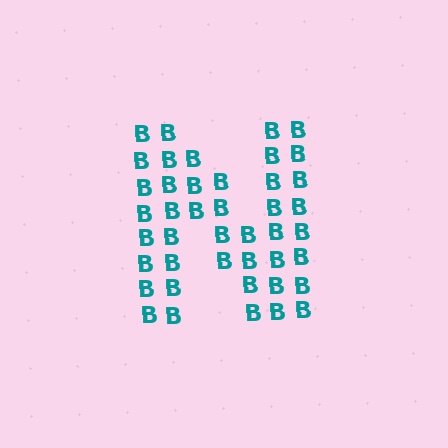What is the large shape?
The large shape is the letter N.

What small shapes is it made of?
It is made of small letter B's.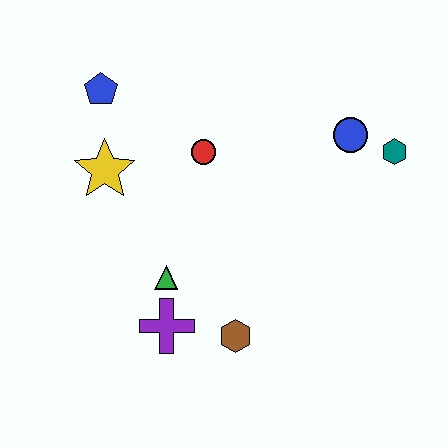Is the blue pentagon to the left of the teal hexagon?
Yes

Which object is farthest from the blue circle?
The purple cross is farthest from the blue circle.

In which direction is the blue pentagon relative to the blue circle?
The blue pentagon is to the left of the blue circle.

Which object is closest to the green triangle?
The purple cross is closest to the green triangle.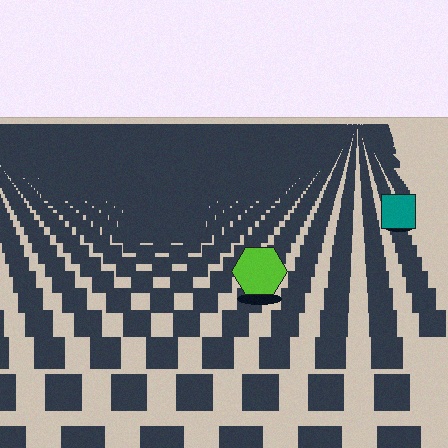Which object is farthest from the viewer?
The teal square is farthest from the viewer. It appears smaller and the ground texture around it is denser.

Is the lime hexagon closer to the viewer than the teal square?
Yes. The lime hexagon is closer — you can tell from the texture gradient: the ground texture is coarser near it.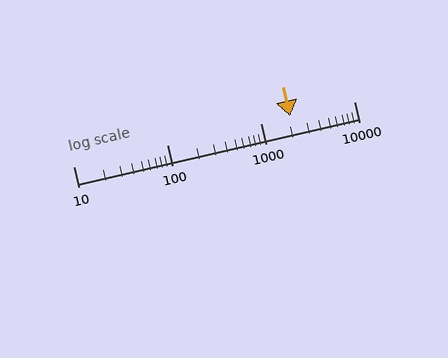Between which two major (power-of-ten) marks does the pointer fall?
The pointer is between 1000 and 10000.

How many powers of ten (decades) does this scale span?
The scale spans 3 decades, from 10 to 10000.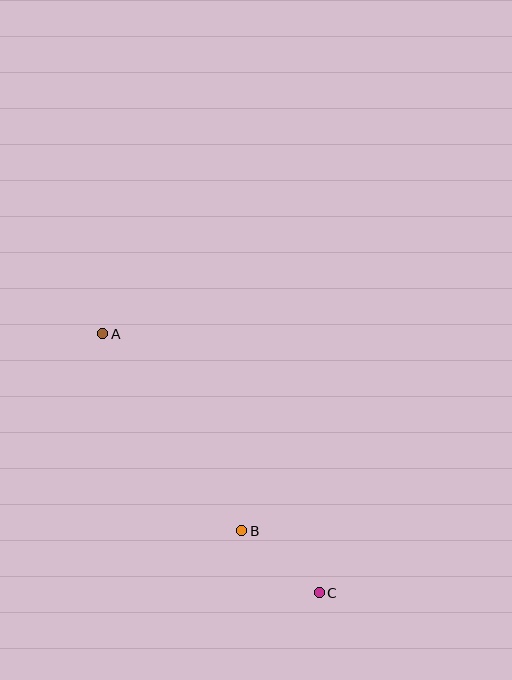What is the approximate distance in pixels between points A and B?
The distance between A and B is approximately 241 pixels.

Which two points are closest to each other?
Points B and C are closest to each other.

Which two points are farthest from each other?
Points A and C are farthest from each other.